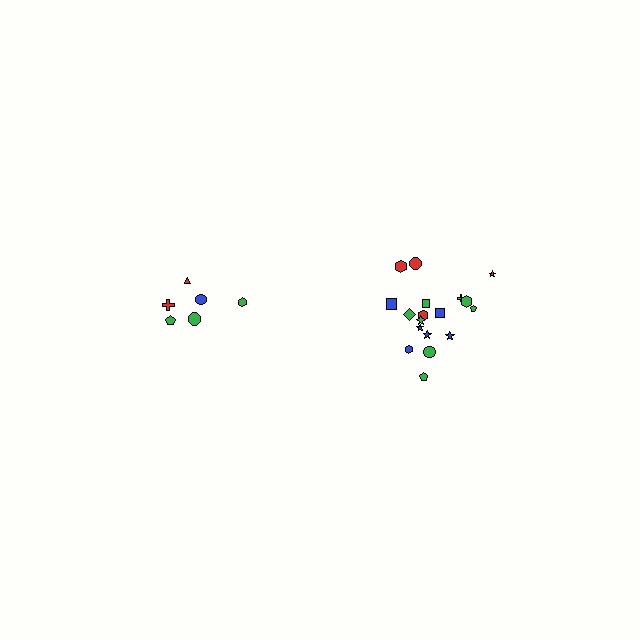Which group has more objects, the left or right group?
The right group.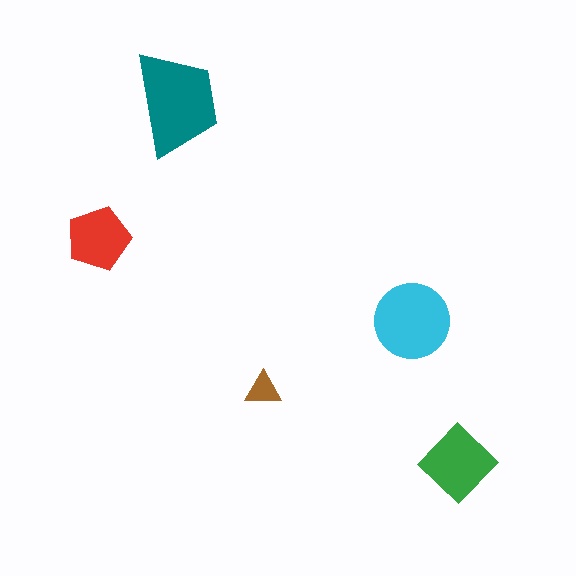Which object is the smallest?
The brown triangle.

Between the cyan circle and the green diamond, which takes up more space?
The cyan circle.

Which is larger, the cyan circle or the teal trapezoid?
The teal trapezoid.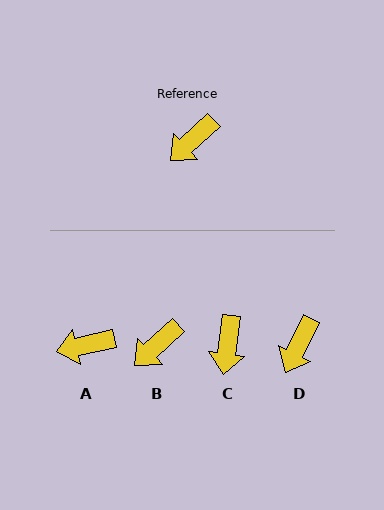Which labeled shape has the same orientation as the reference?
B.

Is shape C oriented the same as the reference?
No, it is off by about 39 degrees.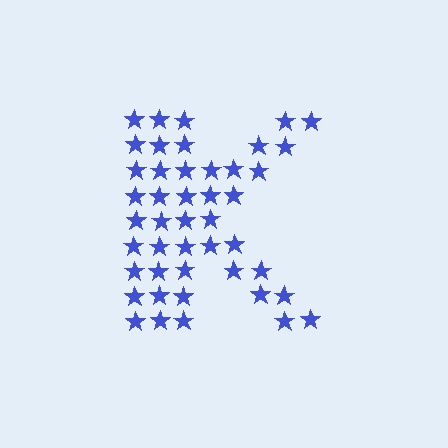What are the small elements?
The small elements are stars.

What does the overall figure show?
The overall figure shows the letter K.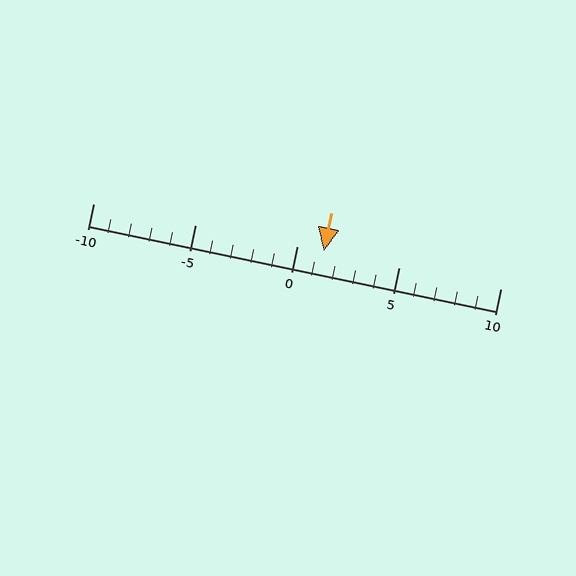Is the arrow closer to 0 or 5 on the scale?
The arrow is closer to 0.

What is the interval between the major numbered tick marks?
The major tick marks are spaced 5 units apart.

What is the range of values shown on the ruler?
The ruler shows values from -10 to 10.